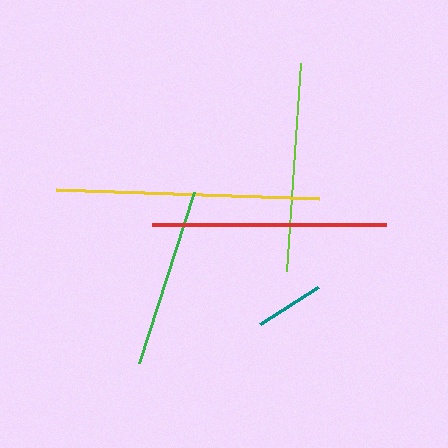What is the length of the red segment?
The red segment is approximately 234 pixels long.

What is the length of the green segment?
The green segment is approximately 180 pixels long.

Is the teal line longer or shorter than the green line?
The green line is longer than the teal line.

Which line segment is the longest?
The yellow line is the longest at approximately 263 pixels.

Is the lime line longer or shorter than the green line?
The lime line is longer than the green line.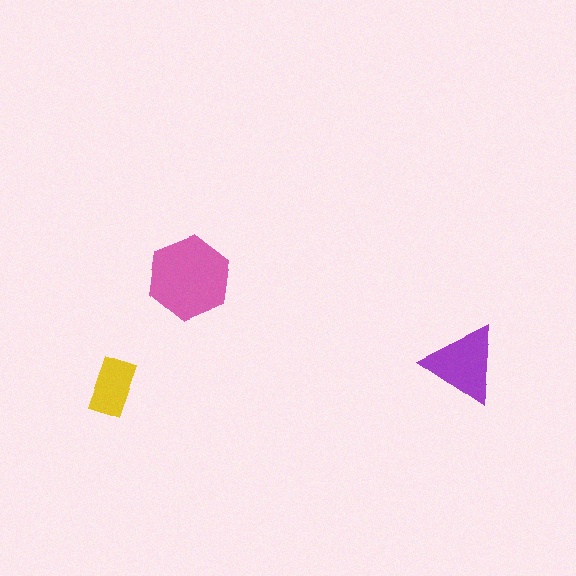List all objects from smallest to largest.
The yellow rectangle, the purple triangle, the pink hexagon.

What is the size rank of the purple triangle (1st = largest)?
2nd.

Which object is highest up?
The pink hexagon is topmost.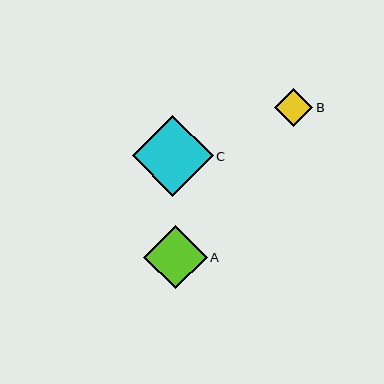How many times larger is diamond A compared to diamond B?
Diamond A is approximately 1.7 times the size of diamond B.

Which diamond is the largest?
Diamond C is the largest with a size of approximately 81 pixels.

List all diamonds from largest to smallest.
From largest to smallest: C, A, B.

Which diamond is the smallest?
Diamond B is the smallest with a size of approximately 38 pixels.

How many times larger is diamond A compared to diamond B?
Diamond A is approximately 1.7 times the size of diamond B.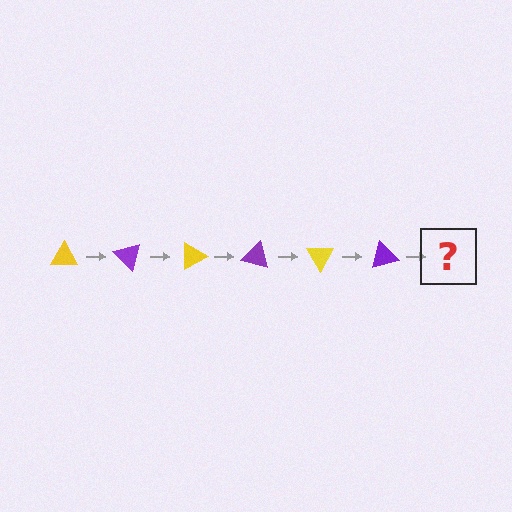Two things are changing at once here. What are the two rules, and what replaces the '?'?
The two rules are that it rotates 45 degrees each step and the color cycles through yellow and purple. The '?' should be a yellow triangle, rotated 270 degrees from the start.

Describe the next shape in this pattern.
It should be a yellow triangle, rotated 270 degrees from the start.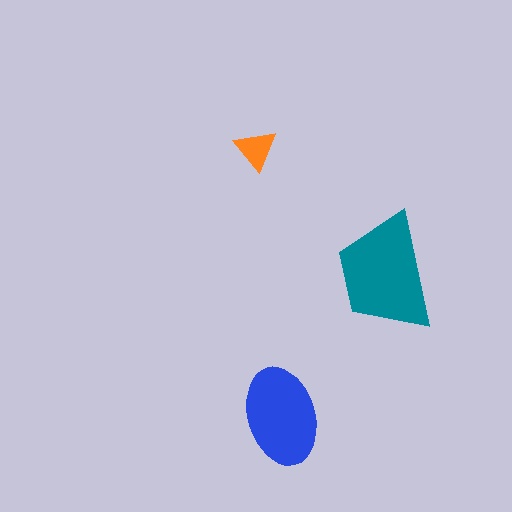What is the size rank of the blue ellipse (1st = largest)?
2nd.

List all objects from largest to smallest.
The teal trapezoid, the blue ellipse, the orange triangle.